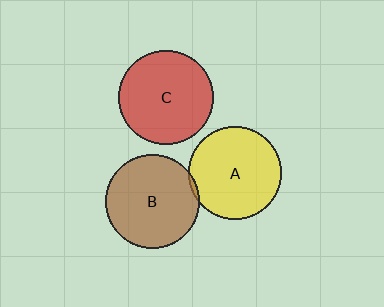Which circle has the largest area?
Circle C (red).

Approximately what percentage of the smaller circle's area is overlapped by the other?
Approximately 5%.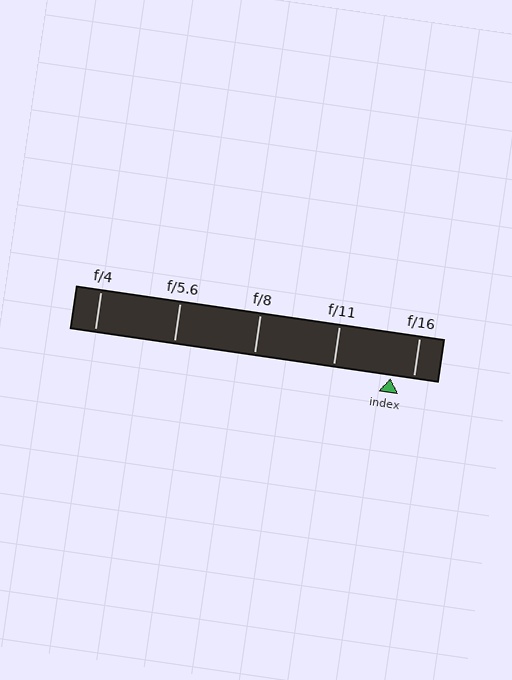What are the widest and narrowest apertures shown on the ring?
The widest aperture shown is f/4 and the narrowest is f/16.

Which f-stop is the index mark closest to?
The index mark is closest to f/16.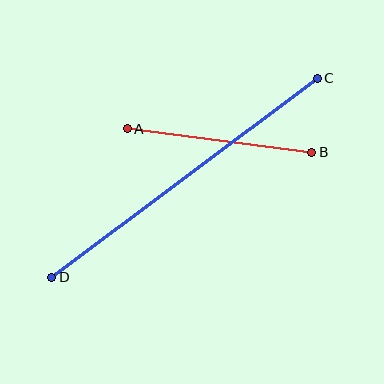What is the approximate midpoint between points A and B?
The midpoint is at approximately (219, 141) pixels.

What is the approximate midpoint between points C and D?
The midpoint is at approximately (184, 178) pixels.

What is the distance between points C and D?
The distance is approximately 332 pixels.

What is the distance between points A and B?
The distance is approximately 186 pixels.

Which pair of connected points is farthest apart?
Points C and D are farthest apart.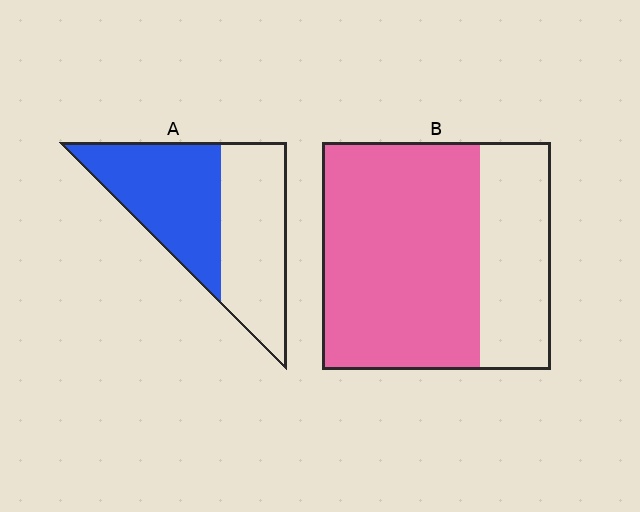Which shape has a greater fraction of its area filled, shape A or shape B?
Shape B.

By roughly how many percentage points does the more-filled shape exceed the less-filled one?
By roughly 20 percentage points (B over A).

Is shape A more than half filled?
Roughly half.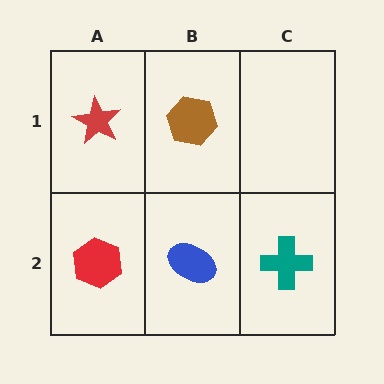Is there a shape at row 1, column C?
No, that cell is empty.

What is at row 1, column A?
A red star.